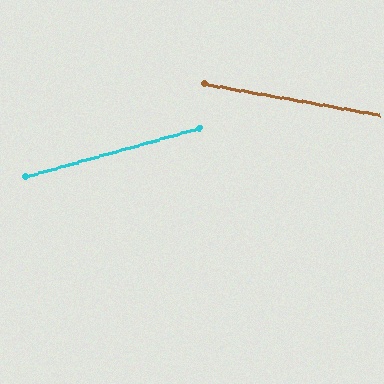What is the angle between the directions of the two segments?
Approximately 25 degrees.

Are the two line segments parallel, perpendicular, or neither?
Neither parallel nor perpendicular — they differ by about 25°.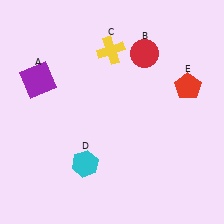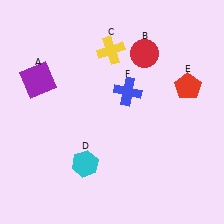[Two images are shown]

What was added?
A blue cross (F) was added in Image 2.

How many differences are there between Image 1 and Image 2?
There is 1 difference between the two images.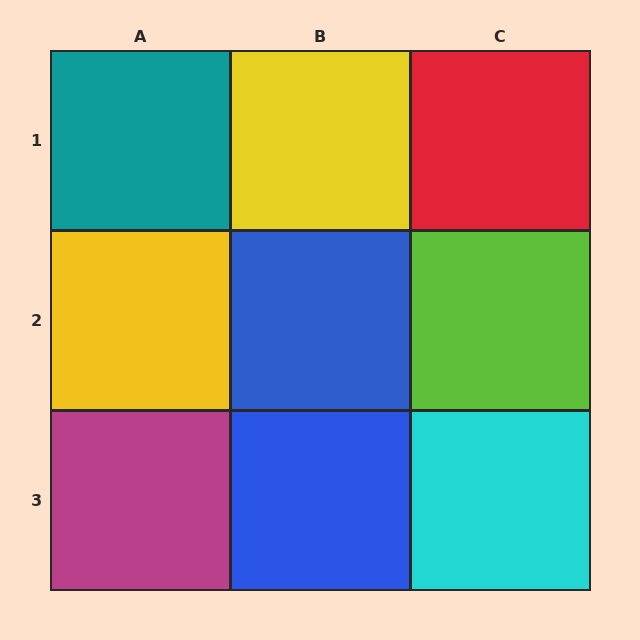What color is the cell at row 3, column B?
Blue.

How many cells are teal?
1 cell is teal.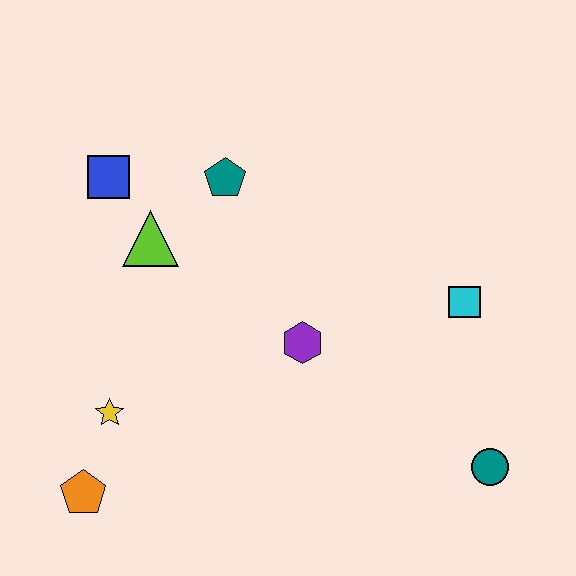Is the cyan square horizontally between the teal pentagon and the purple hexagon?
No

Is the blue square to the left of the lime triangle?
Yes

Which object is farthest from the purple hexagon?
The orange pentagon is farthest from the purple hexagon.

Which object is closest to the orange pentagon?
The yellow star is closest to the orange pentagon.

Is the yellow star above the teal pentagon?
No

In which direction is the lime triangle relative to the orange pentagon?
The lime triangle is above the orange pentagon.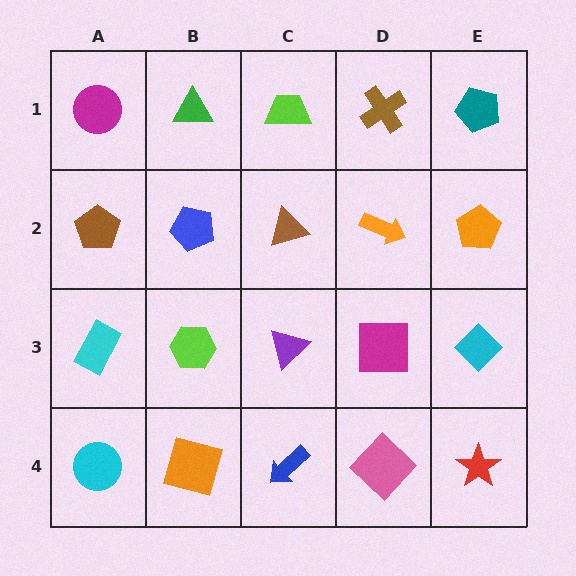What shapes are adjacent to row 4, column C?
A purple triangle (row 3, column C), an orange square (row 4, column B), a pink diamond (row 4, column D).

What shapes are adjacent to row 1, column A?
A brown pentagon (row 2, column A), a green triangle (row 1, column B).